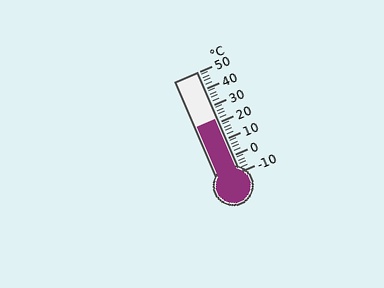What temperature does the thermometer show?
The thermometer shows approximately 22°C.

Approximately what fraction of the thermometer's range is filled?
The thermometer is filled to approximately 55% of its range.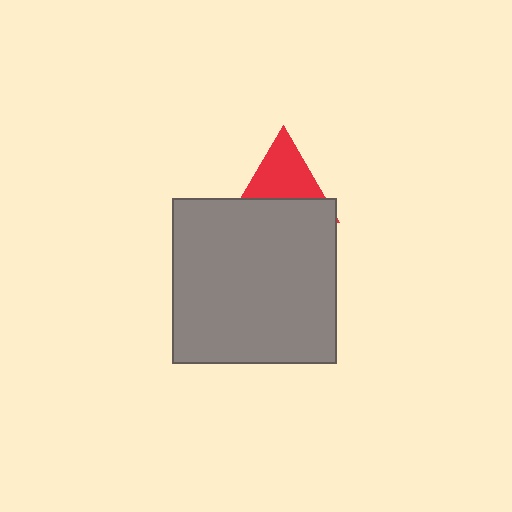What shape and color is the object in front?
The object in front is a gray square.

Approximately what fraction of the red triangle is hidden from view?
Roughly 46% of the red triangle is hidden behind the gray square.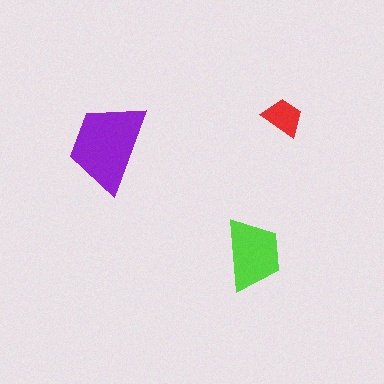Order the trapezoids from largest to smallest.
the purple one, the lime one, the red one.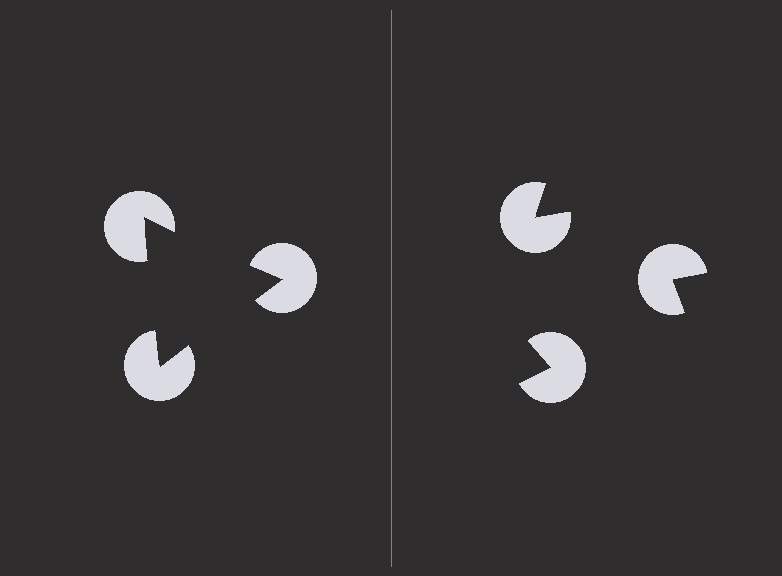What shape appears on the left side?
An illusory triangle.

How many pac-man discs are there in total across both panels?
6 — 3 on each side.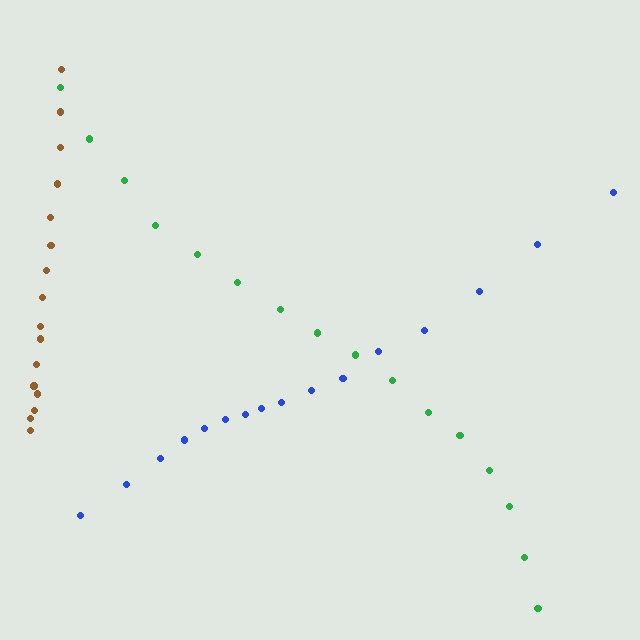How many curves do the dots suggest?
There are 3 distinct paths.